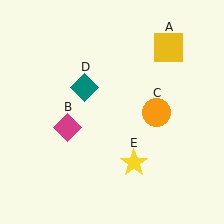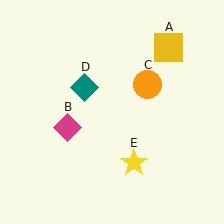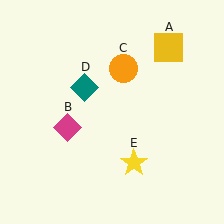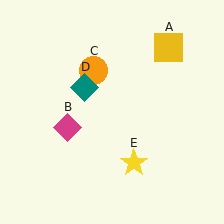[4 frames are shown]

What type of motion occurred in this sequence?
The orange circle (object C) rotated counterclockwise around the center of the scene.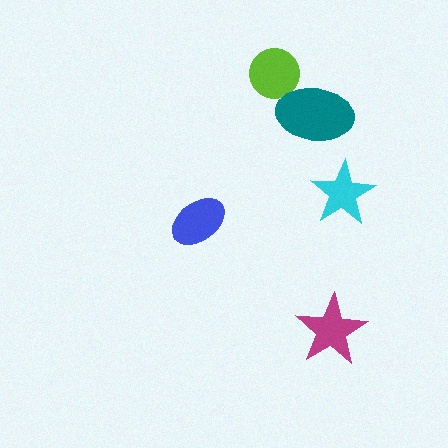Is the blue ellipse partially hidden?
No, no other shape covers it.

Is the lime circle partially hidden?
Yes, it is partially covered by another shape.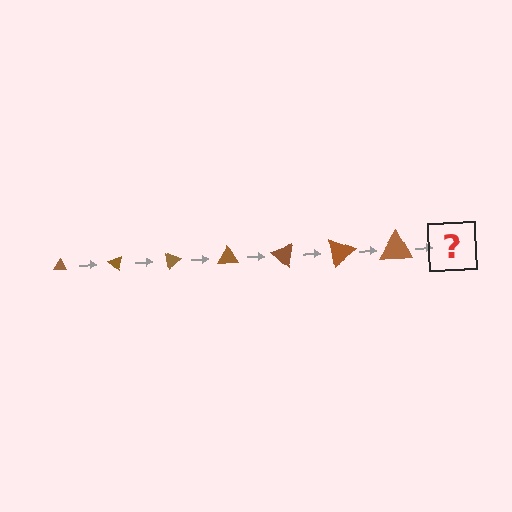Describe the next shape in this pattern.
It should be a triangle, larger than the previous one and rotated 280 degrees from the start.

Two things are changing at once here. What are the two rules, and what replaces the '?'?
The two rules are that the triangle grows larger each step and it rotates 40 degrees each step. The '?' should be a triangle, larger than the previous one and rotated 280 degrees from the start.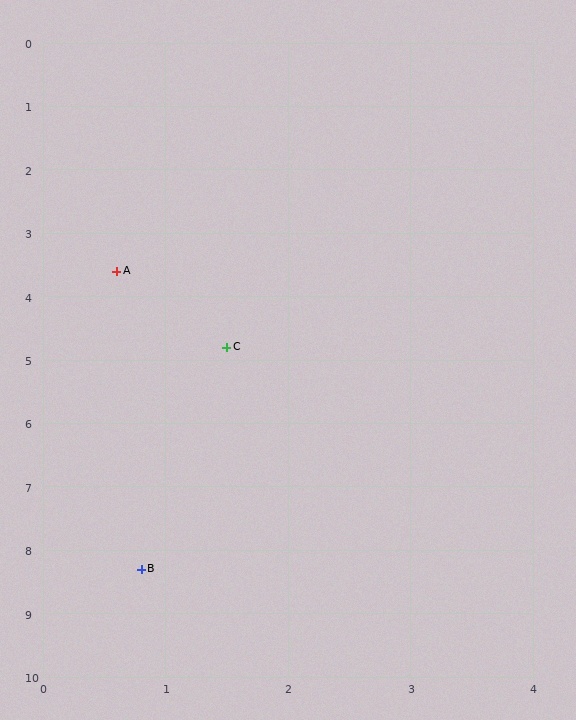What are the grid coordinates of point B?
Point B is at approximately (0.8, 8.3).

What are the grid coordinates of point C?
Point C is at approximately (1.5, 4.8).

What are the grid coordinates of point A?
Point A is at approximately (0.6, 3.6).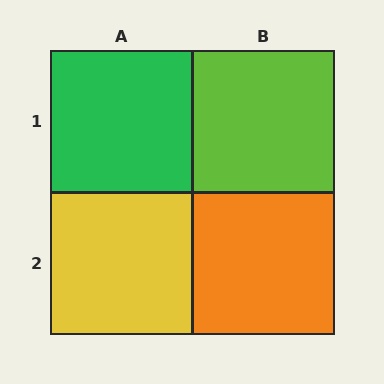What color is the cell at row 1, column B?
Lime.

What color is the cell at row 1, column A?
Green.